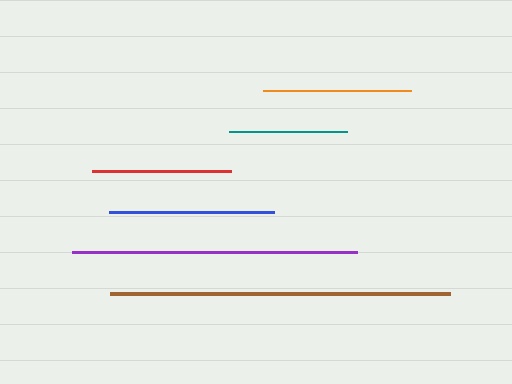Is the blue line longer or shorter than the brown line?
The brown line is longer than the blue line.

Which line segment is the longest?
The brown line is the longest at approximately 340 pixels.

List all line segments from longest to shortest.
From longest to shortest: brown, purple, blue, orange, red, teal.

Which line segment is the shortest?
The teal line is the shortest at approximately 118 pixels.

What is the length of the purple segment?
The purple segment is approximately 285 pixels long.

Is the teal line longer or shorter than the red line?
The red line is longer than the teal line.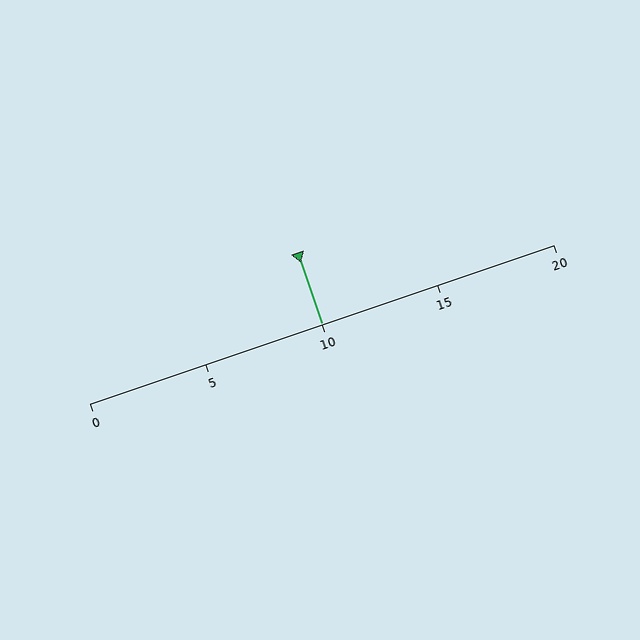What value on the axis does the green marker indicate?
The marker indicates approximately 10.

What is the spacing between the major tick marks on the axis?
The major ticks are spaced 5 apart.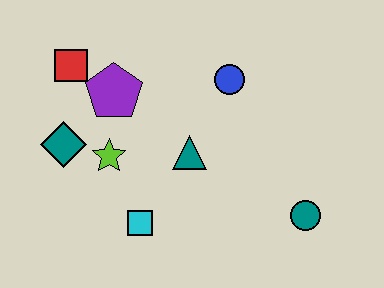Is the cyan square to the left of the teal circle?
Yes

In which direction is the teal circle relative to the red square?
The teal circle is to the right of the red square.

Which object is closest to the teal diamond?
The lime star is closest to the teal diamond.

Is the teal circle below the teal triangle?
Yes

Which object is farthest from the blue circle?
The teal diamond is farthest from the blue circle.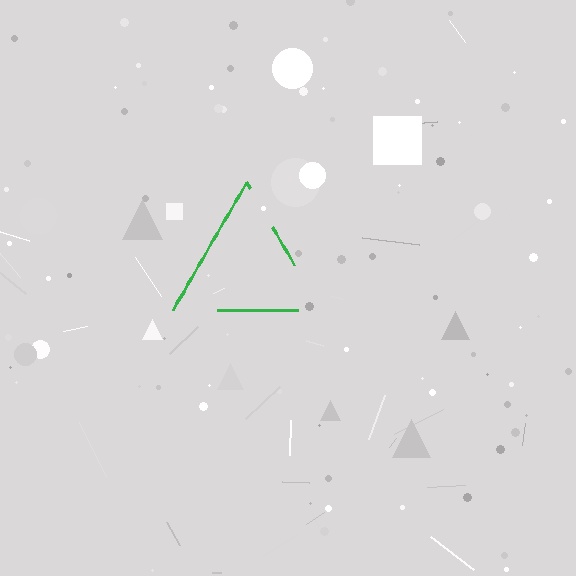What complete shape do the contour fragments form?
The contour fragments form a triangle.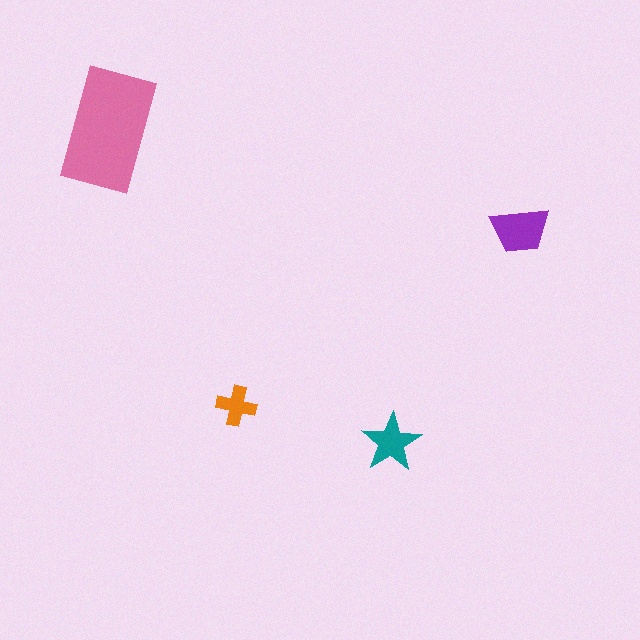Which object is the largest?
The pink rectangle.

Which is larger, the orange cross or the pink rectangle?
The pink rectangle.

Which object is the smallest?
The orange cross.